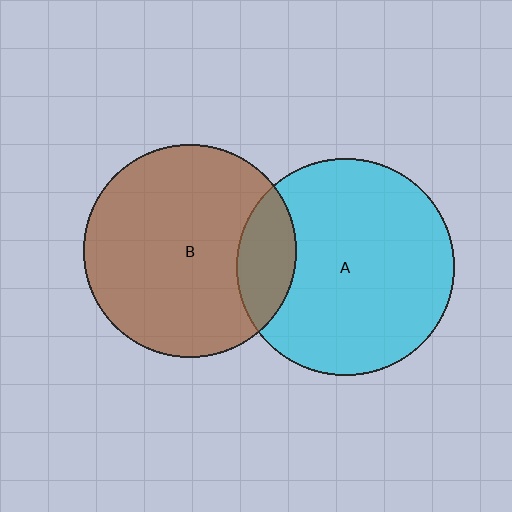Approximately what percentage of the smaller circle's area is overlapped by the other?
Approximately 15%.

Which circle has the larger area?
Circle A (cyan).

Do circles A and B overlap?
Yes.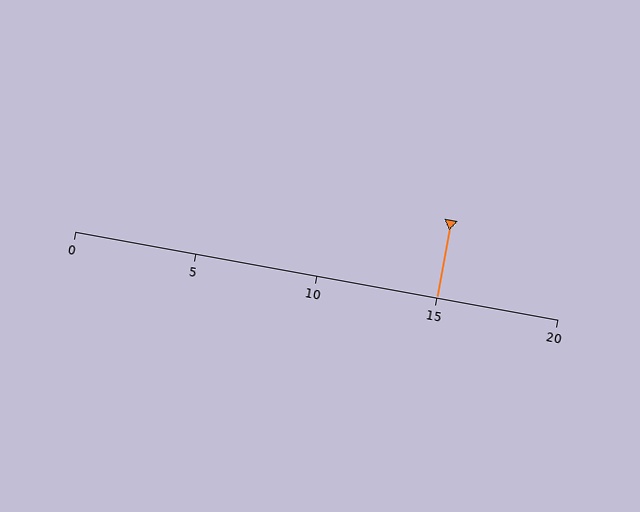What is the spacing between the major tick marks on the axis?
The major ticks are spaced 5 apart.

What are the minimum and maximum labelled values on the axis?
The axis runs from 0 to 20.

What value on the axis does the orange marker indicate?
The marker indicates approximately 15.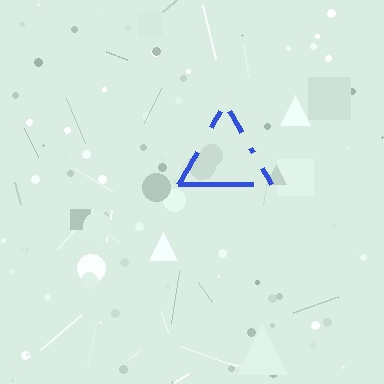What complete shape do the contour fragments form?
The contour fragments form a triangle.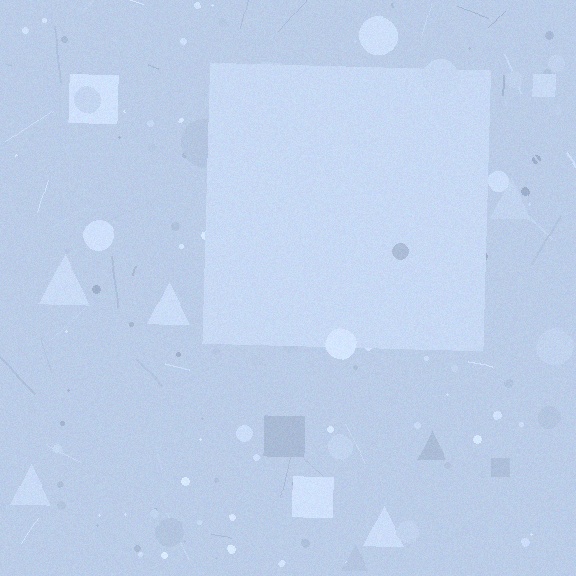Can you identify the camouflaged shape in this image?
The camouflaged shape is a square.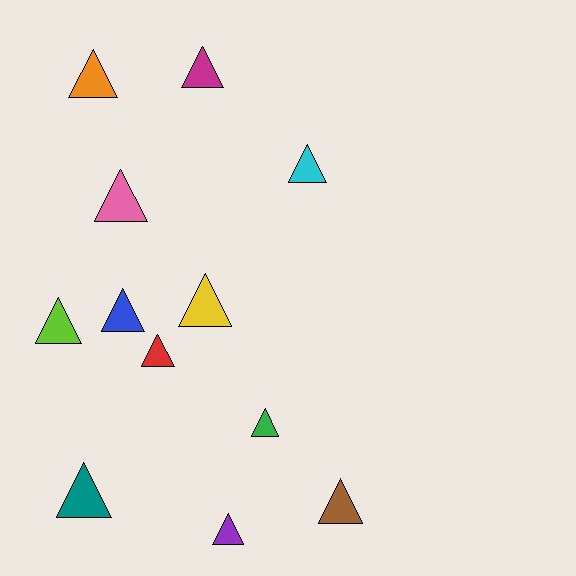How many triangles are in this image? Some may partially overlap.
There are 12 triangles.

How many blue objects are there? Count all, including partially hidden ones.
There is 1 blue object.